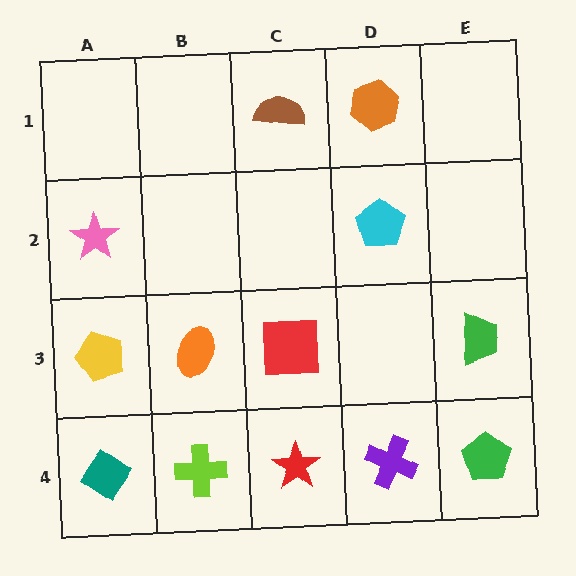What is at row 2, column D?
A cyan pentagon.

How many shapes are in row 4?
5 shapes.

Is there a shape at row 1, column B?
No, that cell is empty.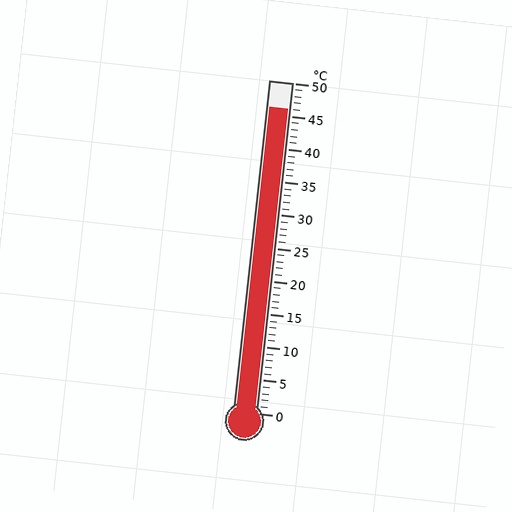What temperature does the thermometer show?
The thermometer shows approximately 46°C.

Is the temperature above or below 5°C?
The temperature is above 5°C.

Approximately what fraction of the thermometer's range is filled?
The thermometer is filled to approximately 90% of its range.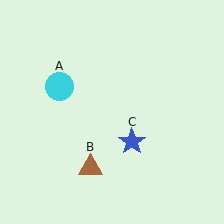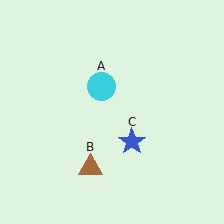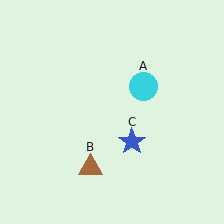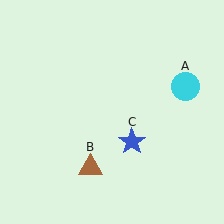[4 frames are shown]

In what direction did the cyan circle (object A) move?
The cyan circle (object A) moved right.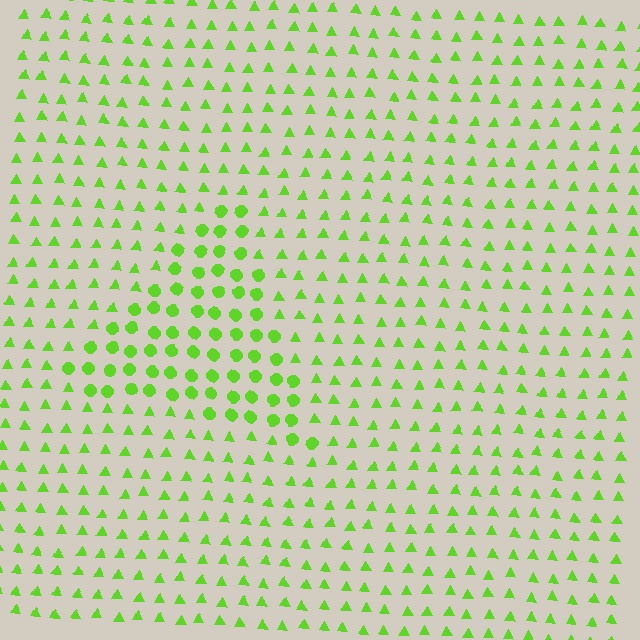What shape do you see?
I see a triangle.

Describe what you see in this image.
The image is filled with small lime elements arranged in a uniform grid. A triangle-shaped region contains circles, while the surrounding area contains triangles. The boundary is defined purely by the change in element shape.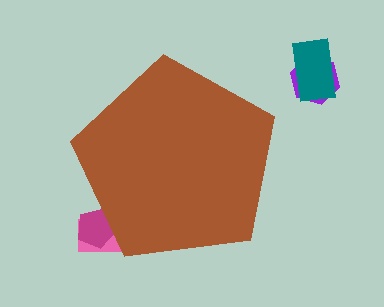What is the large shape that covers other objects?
A brown pentagon.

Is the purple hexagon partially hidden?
No, the purple hexagon is fully visible.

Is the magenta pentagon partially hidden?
Yes, the magenta pentagon is partially hidden behind the brown pentagon.